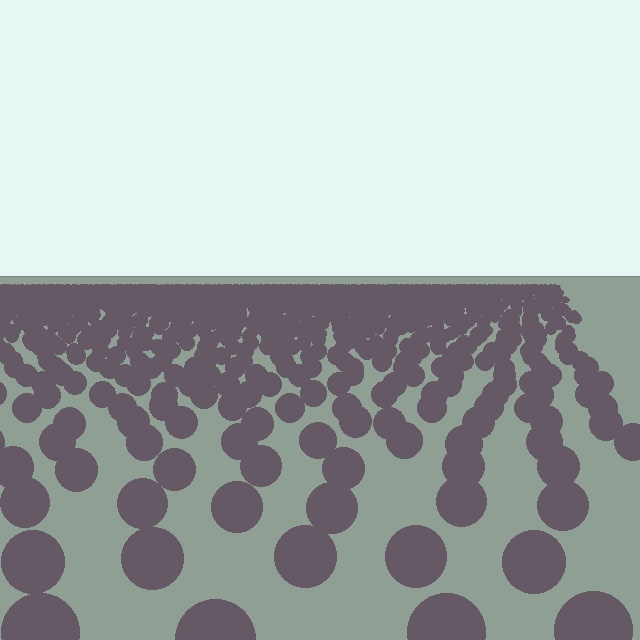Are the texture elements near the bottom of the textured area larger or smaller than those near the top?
Larger. Near the bottom, elements are closer to the viewer and appear at a bigger on-screen size.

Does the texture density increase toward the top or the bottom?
Density increases toward the top.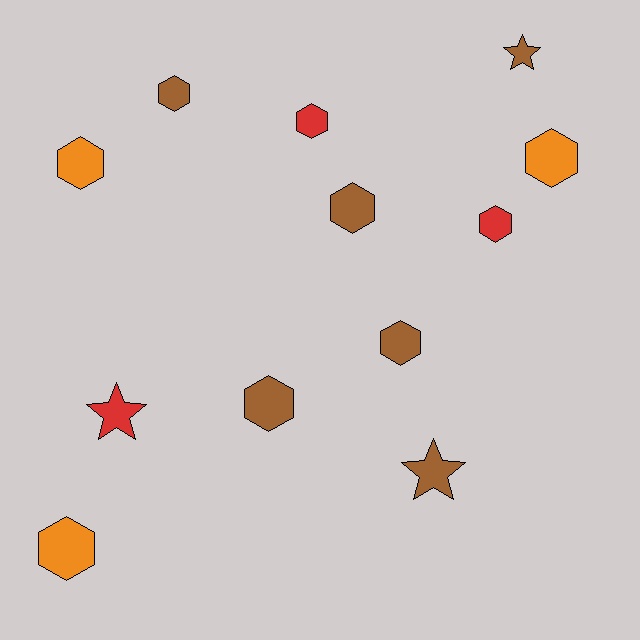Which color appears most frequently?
Brown, with 6 objects.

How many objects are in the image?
There are 12 objects.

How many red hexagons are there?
There are 2 red hexagons.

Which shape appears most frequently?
Hexagon, with 9 objects.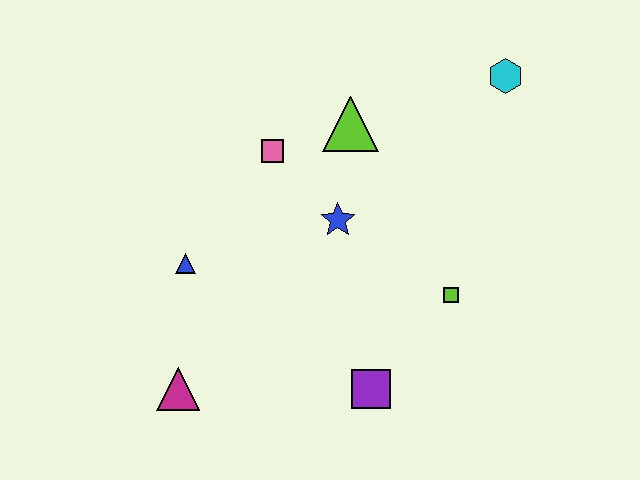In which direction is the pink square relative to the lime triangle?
The pink square is to the left of the lime triangle.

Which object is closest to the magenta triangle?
The blue triangle is closest to the magenta triangle.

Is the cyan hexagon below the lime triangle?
No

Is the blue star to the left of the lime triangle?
Yes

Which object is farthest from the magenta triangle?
The cyan hexagon is farthest from the magenta triangle.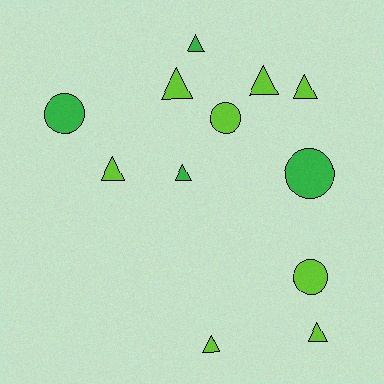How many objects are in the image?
There are 12 objects.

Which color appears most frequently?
Lime, with 8 objects.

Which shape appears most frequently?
Triangle, with 8 objects.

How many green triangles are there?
There are 2 green triangles.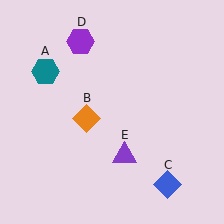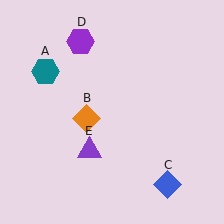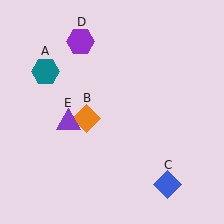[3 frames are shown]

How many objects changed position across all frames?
1 object changed position: purple triangle (object E).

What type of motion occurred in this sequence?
The purple triangle (object E) rotated clockwise around the center of the scene.